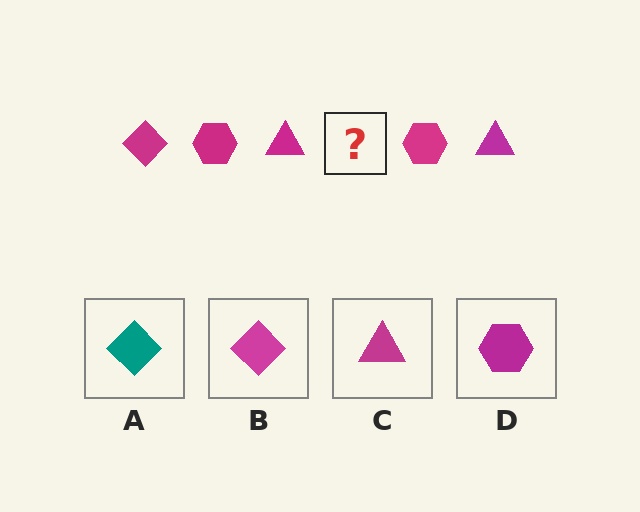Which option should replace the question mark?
Option B.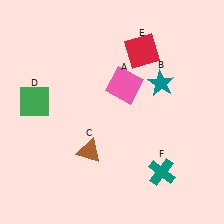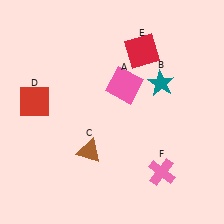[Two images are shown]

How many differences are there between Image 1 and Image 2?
There are 2 differences between the two images.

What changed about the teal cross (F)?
In Image 1, F is teal. In Image 2, it changed to pink.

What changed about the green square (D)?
In Image 1, D is green. In Image 2, it changed to red.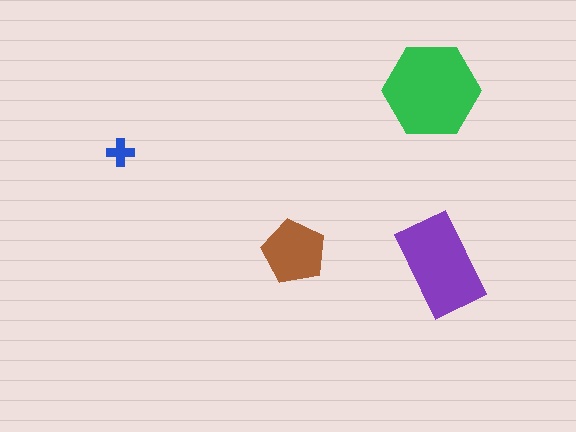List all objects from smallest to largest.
The blue cross, the brown pentagon, the purple rectangle, the green hexagon.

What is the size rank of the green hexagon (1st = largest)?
1st.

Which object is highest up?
The green hexagon is topmost.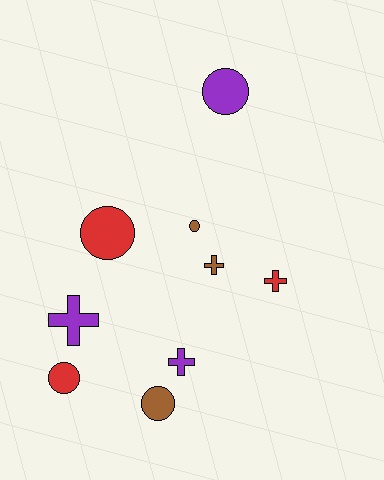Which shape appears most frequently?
Circle, with 5 objects.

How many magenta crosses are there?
There are no magenta crosses.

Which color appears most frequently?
Brown, with 3 objects.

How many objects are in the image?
There are 9 objects.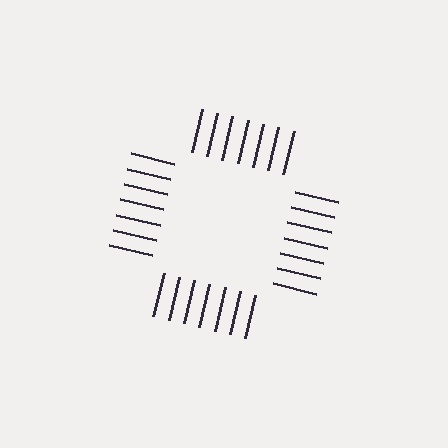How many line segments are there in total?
28 — 7 along each of the 4 edges.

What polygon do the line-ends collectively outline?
An illusory square — the line segments terminate on its edges but no continuous stroke is drawn.